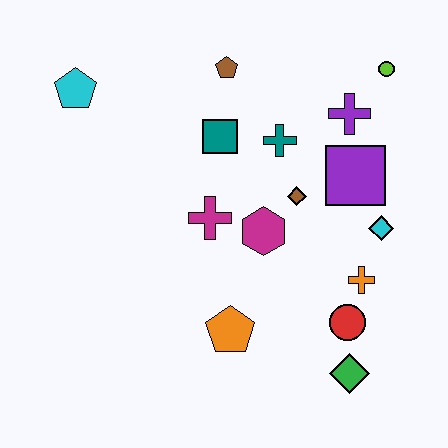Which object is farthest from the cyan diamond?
The cyan pentagon is farthest from the cyan diamond.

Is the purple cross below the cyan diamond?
No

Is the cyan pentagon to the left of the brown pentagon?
Yes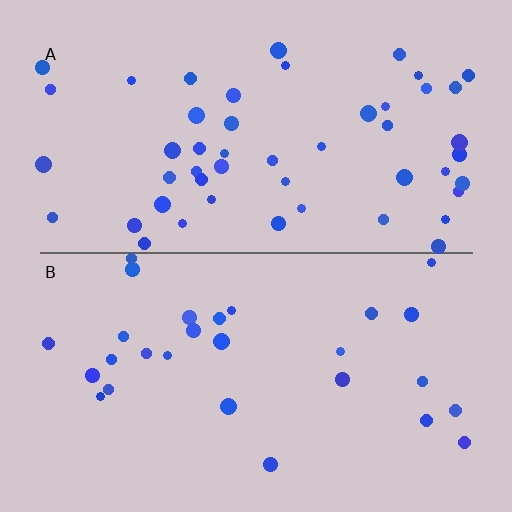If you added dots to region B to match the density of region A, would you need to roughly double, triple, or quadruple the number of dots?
Approximately double.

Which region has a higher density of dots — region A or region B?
A (the top).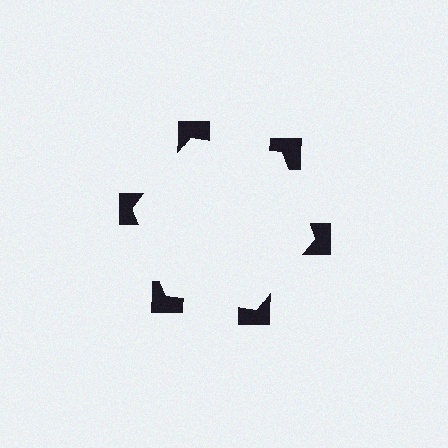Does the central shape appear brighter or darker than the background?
It typically appears slightly brighter than the background, even though no actual brightness change is drawn.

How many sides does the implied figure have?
6 sides.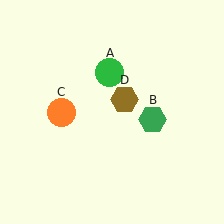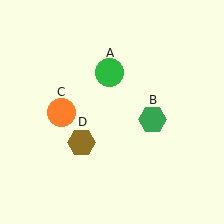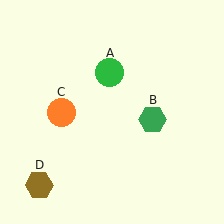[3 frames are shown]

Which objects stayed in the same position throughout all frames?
Green circle (object A) and green hexagon (object B) and orange circle (object C) remained stationary.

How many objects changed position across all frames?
1 object changed position: brown hexagon (object D).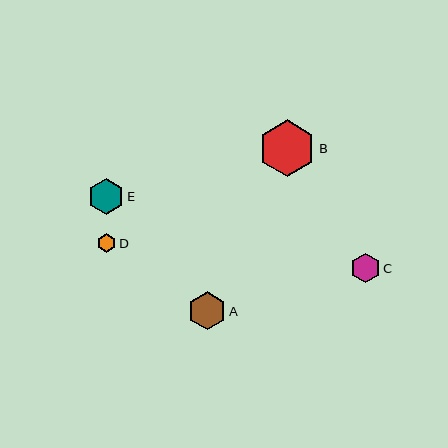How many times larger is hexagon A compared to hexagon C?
Hexagon A is approximately 1.3 times the size of hexagon C.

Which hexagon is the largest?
Hexagon B is the largest with a size of approximately 57 pixels.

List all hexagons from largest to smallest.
From largest to smallest: B, A, E, C, D.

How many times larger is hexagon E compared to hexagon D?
Hexagon E is approximately 1.9 times the size of hexagon D.